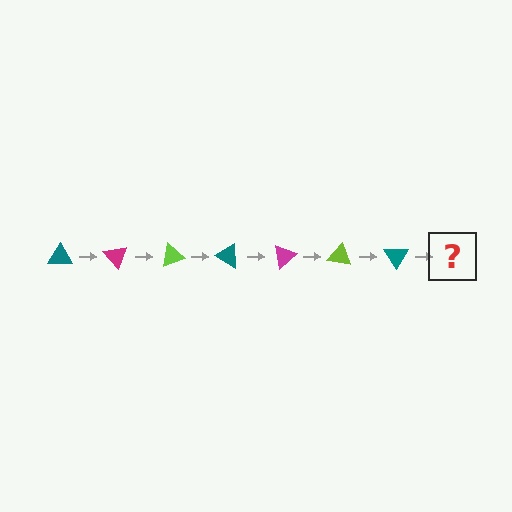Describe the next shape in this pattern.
It should be a magenta triangle, rotated 350 degrees from the start.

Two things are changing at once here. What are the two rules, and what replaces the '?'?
The two rules are that it rotates 50 degrees each step and the color cycles through teal, magenta, and lime. The '?' should be a magenta triangle, rotated 350 degrees from the start.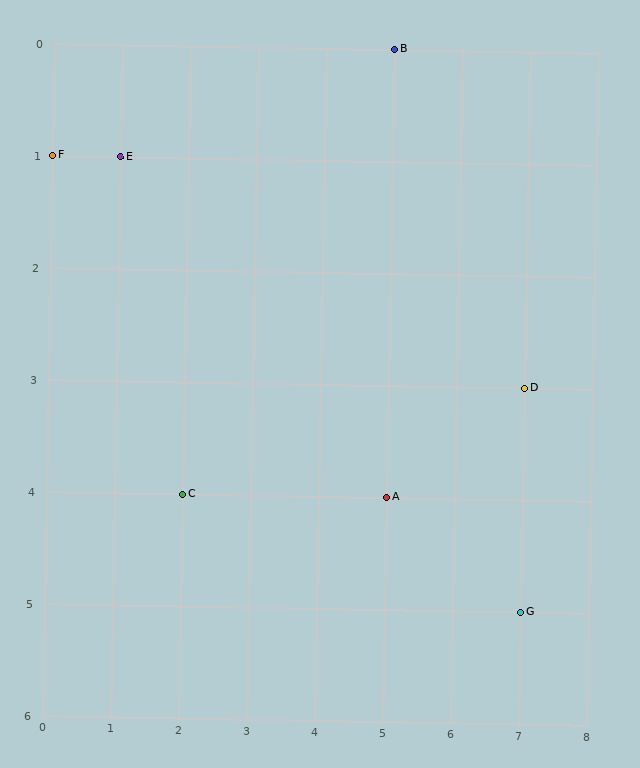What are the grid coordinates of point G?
Point G is at grid coordinates (7, 5).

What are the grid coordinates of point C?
Point C is at grid coordinates (2, 4).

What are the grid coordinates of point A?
Point A is at grid coordinates (5, 4).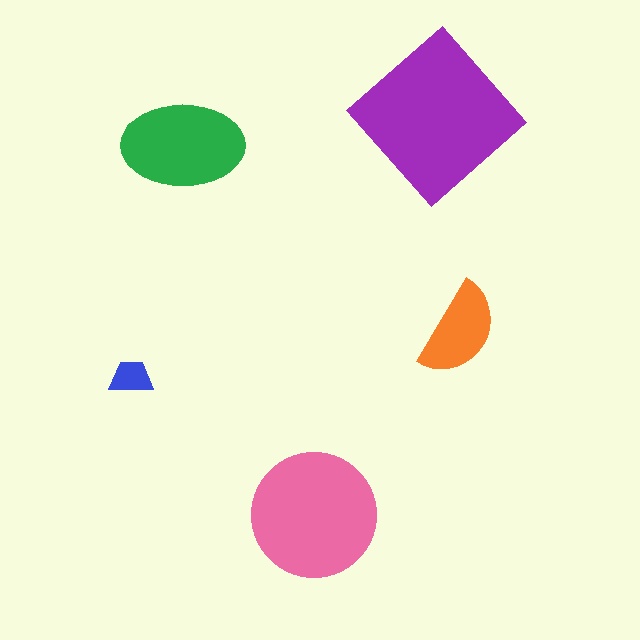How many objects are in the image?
There are 5 objects in the image.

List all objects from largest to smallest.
The purple diamond, the pink circle, the green ellipse, the orange semicircle, the blue trapezoid.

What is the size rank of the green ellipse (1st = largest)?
3rd.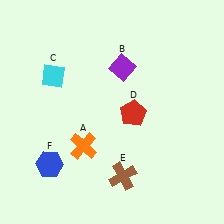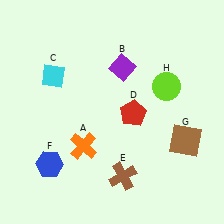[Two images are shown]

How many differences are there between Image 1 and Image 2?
There are 2 differences between the two images.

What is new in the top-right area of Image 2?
A lime circle (H) was added in the top-right area of Image 2.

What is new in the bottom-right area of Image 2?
A brown square (G) was added in the bottom-right area of Image 2.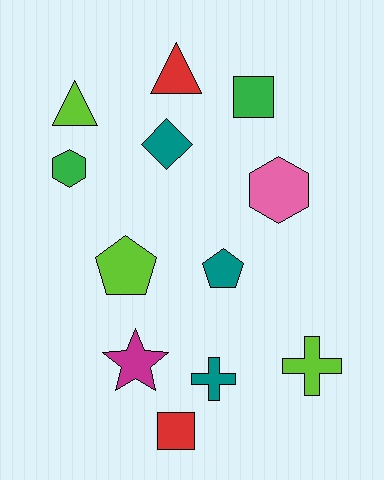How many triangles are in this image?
There are 2 triangles.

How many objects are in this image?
There are 12 objects.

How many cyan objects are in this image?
There are no cyan objects.